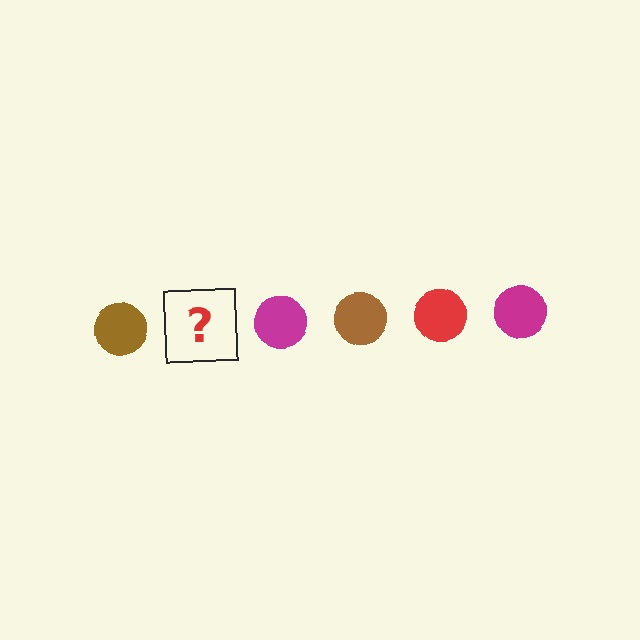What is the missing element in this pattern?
The missing element is a red circle.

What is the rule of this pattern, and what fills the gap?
The rule is that the pattern cycles through brown, red, magenta circles. The gap should be filled with a red circle.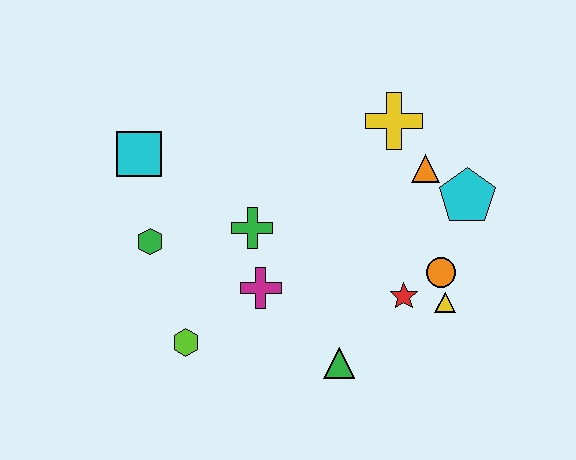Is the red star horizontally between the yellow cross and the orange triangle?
Yes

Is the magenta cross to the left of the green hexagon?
No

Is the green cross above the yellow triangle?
Yes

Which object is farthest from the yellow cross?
The lime hexagon is farthest from the yellow cross.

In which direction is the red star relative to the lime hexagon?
The red star is to the right of the lime hexagon.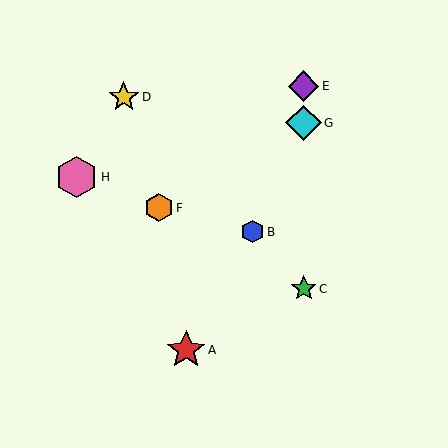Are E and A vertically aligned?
No, E is at x≈304 and A is at x≈186.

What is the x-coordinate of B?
Object B is at x≈252.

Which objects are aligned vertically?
Objects C, E, G are aligned vertically.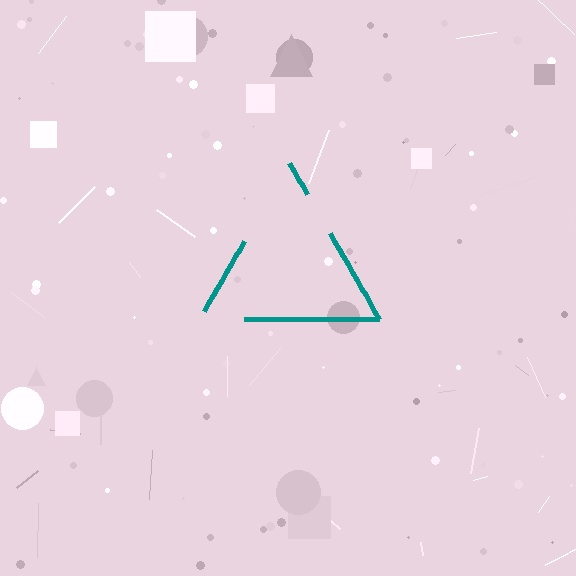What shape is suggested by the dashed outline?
The dashed outline suggests a triangle.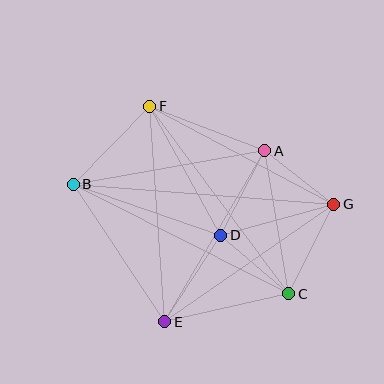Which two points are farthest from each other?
Points B and G are farthest from each other.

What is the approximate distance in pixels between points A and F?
The distance between A and F is approximately 123 pixels.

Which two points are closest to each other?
Points A and G are closest to each other.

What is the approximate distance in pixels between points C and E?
The distance between C and E is approximately 127 pixels.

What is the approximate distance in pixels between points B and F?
The distance between B and F is approximately 109 pixels.